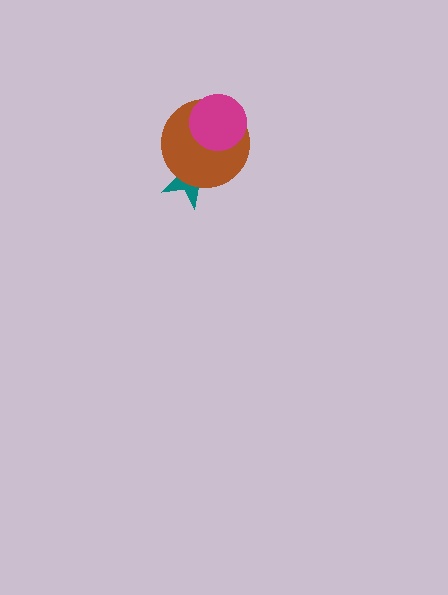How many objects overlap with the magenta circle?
1 object overlaps with the magenta circle.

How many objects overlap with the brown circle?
2 objects overlap with the brown circle.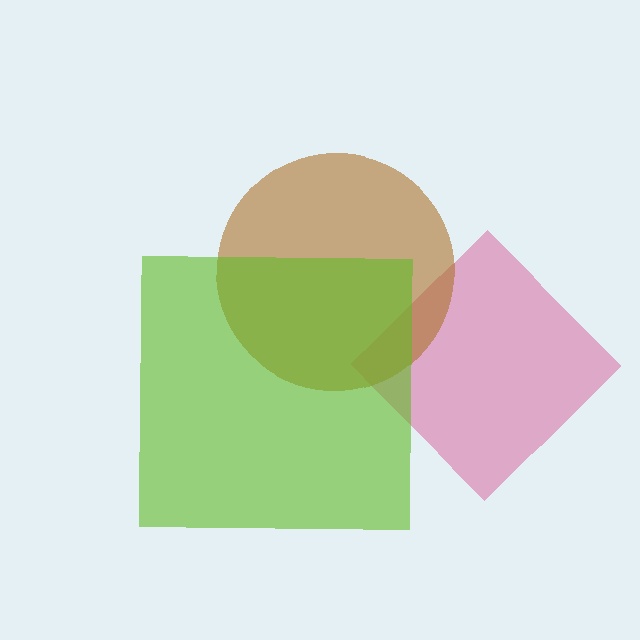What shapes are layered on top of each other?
The layered shapes are: a pink diamond, a brown circle, a lime square.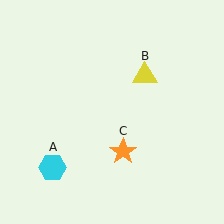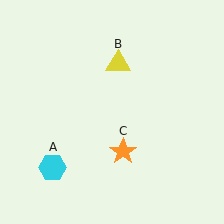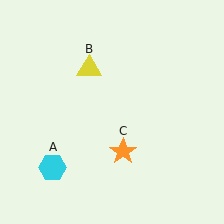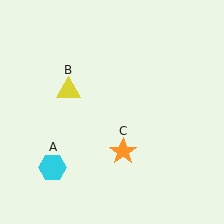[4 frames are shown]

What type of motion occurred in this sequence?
The yellow triangle (object B) rotated counterclockwise around the center of the scene.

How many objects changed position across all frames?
1 object changed position: yellow triangle (object B).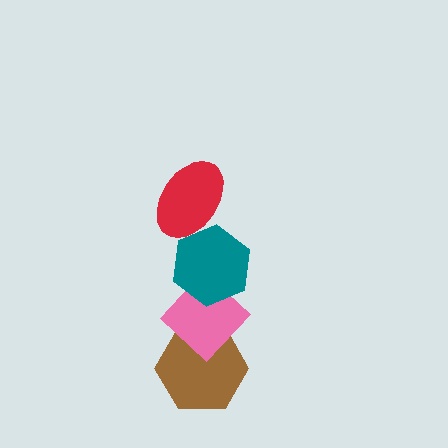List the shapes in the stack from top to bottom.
From top to bottom: the red ellipse, the teal hexagon, the pink diamond, the brown hexagon.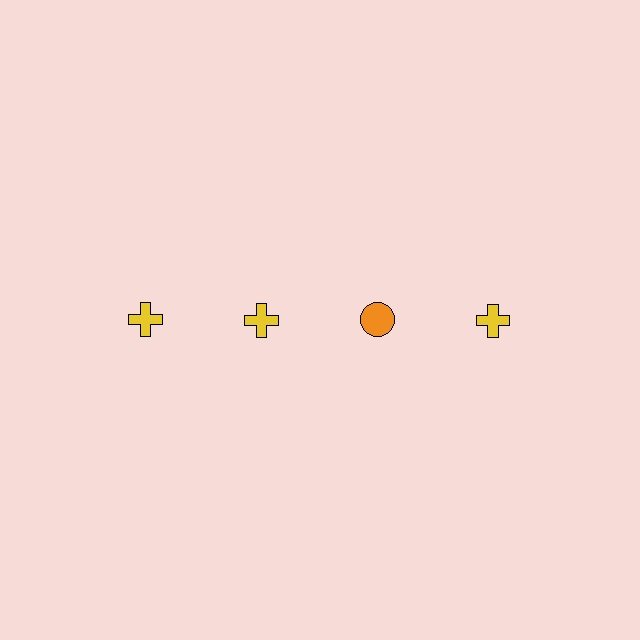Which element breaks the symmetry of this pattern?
The orange circle in the top row, center column breaks the symmetry. All other shapes are yellow crosses.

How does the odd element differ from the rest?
It differs in both color (orange instead of yellow) and shape (circle instead of cross).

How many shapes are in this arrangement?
There are 4 shapes arranged in a grid pattern.